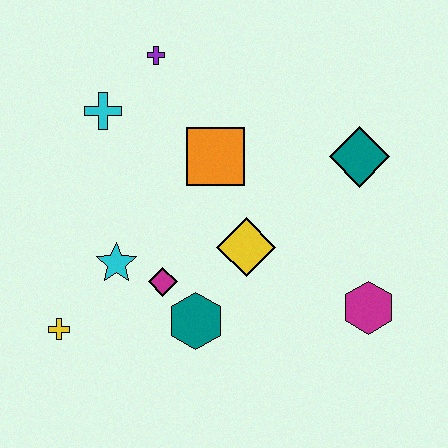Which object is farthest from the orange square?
The yellow cross is farthest from the orange square.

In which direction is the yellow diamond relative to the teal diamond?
The yellow diamond is to the left of the teal diamond.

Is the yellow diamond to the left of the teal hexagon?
No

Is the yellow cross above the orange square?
No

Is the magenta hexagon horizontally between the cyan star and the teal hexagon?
No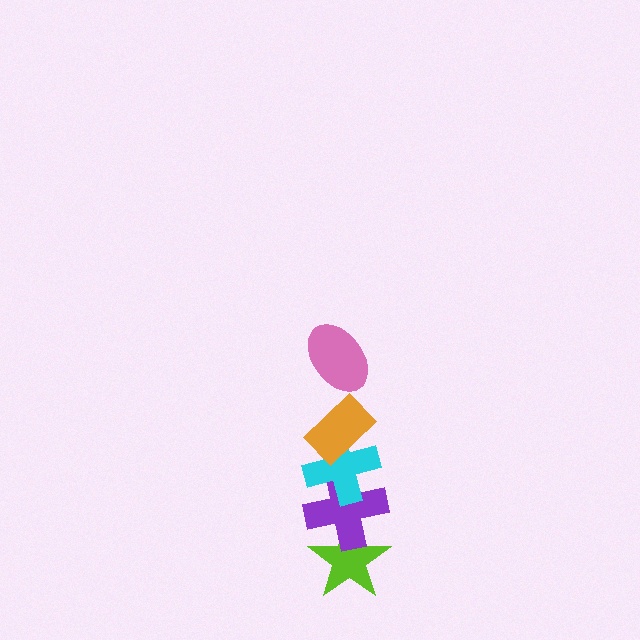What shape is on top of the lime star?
The purple cross is on top of the lime star.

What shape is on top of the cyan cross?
The orange rectangle is on top of the cyan cross.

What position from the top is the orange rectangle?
The orange rectangle is 2nd from the top.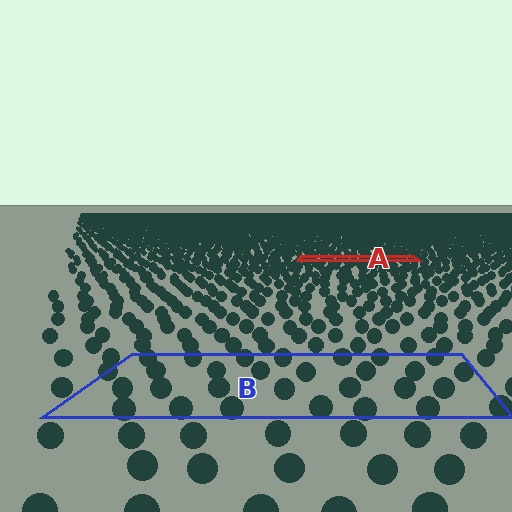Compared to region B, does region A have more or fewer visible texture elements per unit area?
Region A has more texture elements per unit area — they are packed more densely because it is farther away.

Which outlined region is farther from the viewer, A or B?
Region A is farther from the viewer — the texture elements inside it appear smaller and more densely packed.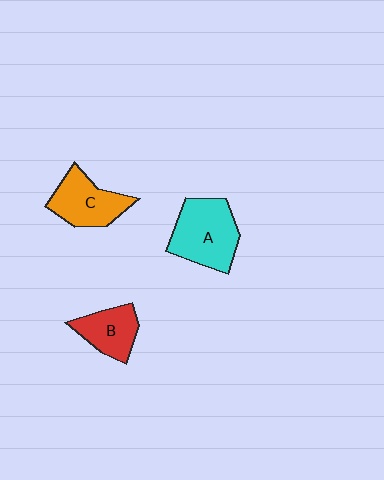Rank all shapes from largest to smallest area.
From largest to smallest: A (cyan), C (orange), B (red).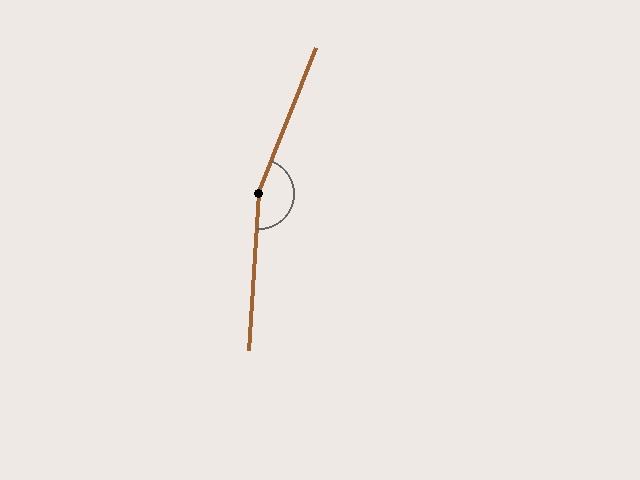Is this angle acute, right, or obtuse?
It is obtuse.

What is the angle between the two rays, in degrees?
Approximately 162 degrees.